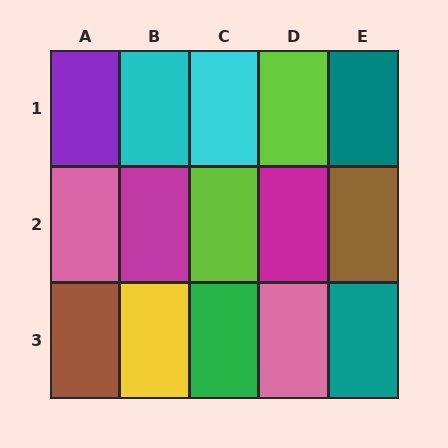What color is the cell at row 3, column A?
Brown.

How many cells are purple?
1 cell is purple.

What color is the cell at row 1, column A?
Purple.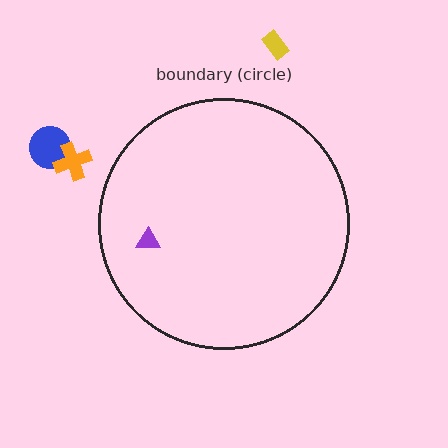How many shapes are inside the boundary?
1 inside, 3 outside.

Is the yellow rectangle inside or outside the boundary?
Outside.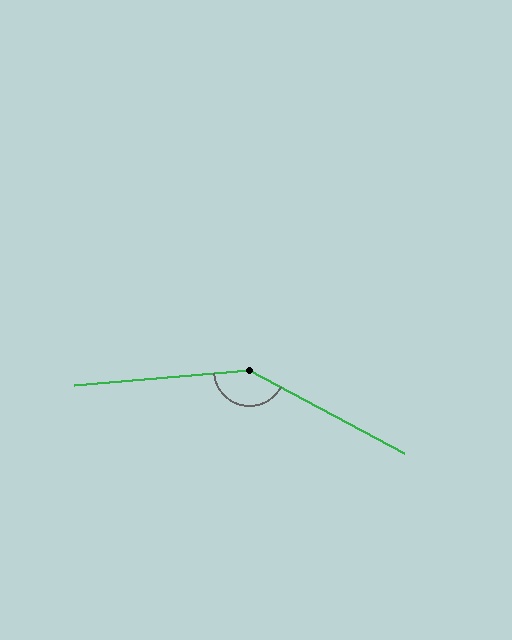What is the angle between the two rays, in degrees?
Approximately 147 degrees.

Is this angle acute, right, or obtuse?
It is obtuse.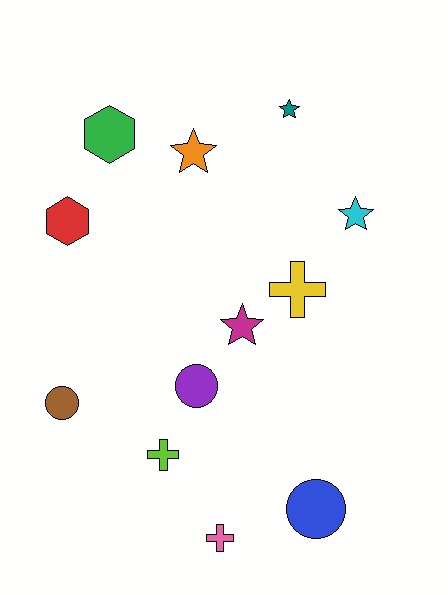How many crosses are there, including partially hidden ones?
There are 3 crosses.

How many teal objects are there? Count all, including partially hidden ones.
There is 1 teal object.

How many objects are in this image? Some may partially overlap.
There are 12 objects.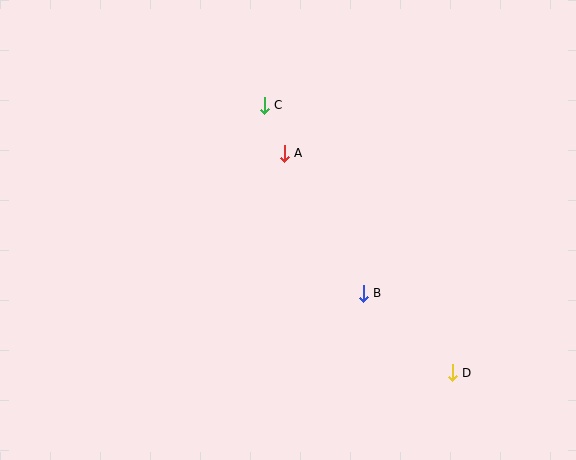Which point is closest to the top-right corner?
Point C is closest to the top-right corner.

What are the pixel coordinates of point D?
Point D is at (452, 373).